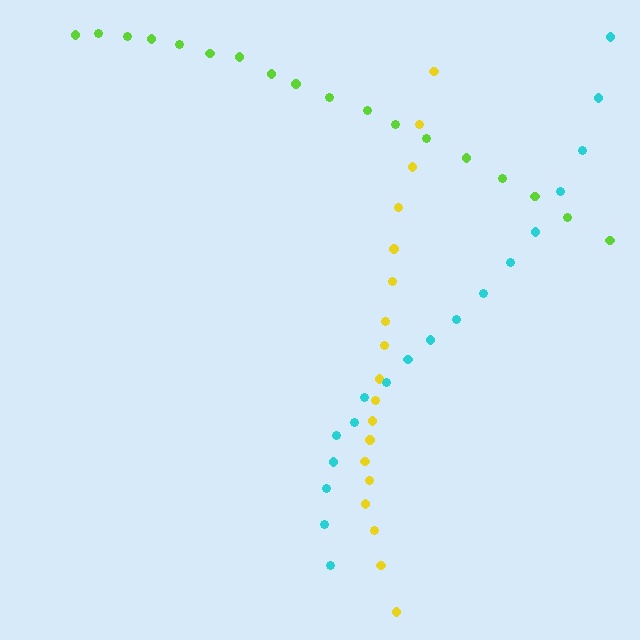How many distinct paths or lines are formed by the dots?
There are 3 distinct paths.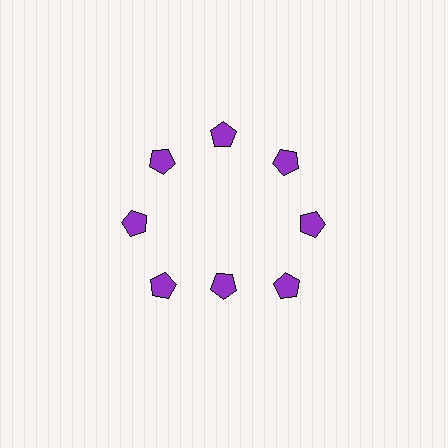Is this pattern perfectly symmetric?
No. The 8 purple pentagons are arranged in a ring, but one element near the 6 o'clock position is pulled inward toward the center, breaking the 8-fold rotational symmetry.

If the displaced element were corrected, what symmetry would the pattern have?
It would have 8-fold rotational symmetry — the pattern would map onto itself every 45 degrees.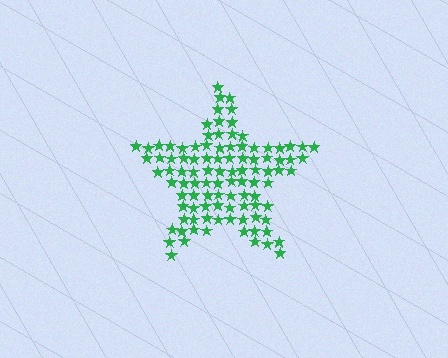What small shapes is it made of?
It is made of small stars.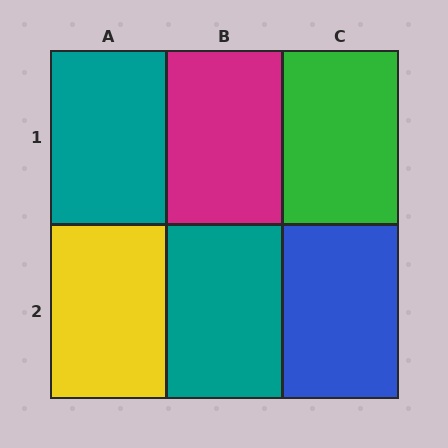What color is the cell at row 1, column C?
Green.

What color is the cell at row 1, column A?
Teal.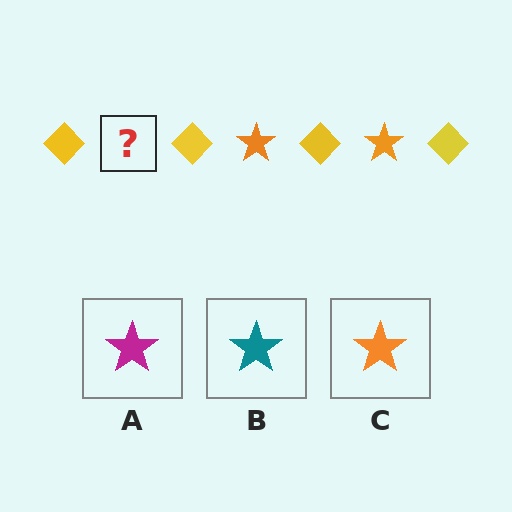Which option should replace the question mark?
Option C.